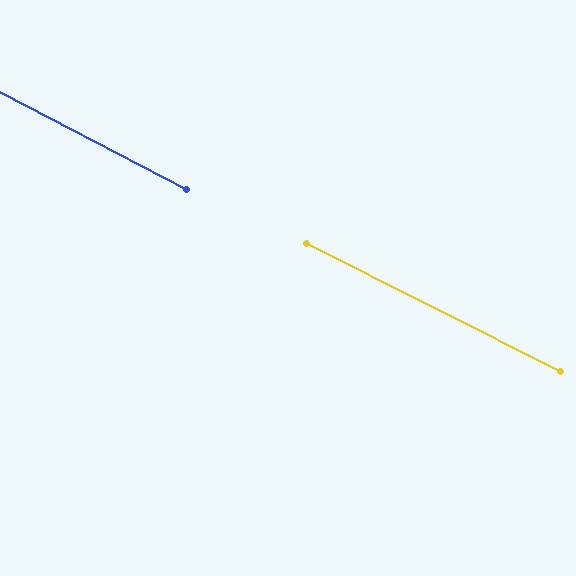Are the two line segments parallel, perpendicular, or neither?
Parallel — their directions differ by only 0.6°.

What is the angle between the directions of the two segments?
Approximately 1 degree.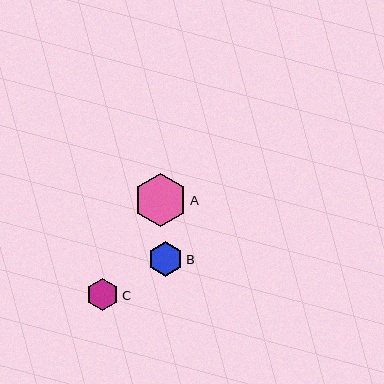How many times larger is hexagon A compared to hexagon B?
Hexagon A is approximately 1.5 times the size of hexagon B.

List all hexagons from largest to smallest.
From largest to smallest: A, B, C.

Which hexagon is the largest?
Hexagon A is the largest with a size of approximately 53 pixels.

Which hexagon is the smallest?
Hexagon C is the smallest with a size of approximately 32 pixels.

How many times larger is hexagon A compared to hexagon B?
Hexagon A is approximately 1.5 times the size of hexagon B.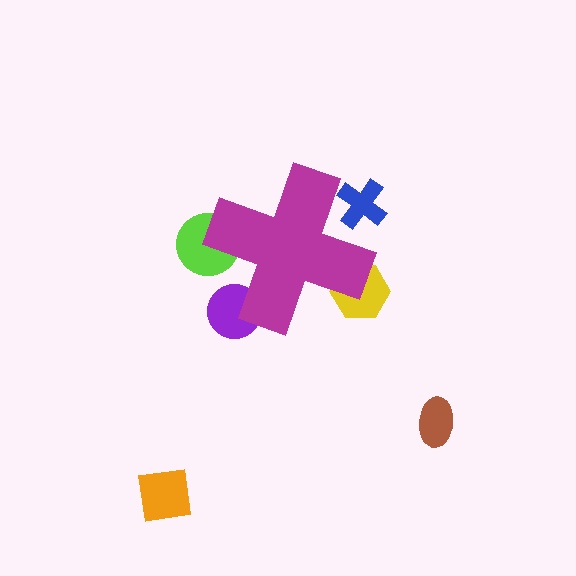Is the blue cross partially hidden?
Yes, the blue cross is partially hidden behind the magenta cross.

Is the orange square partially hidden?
No, the orange square is fully visible.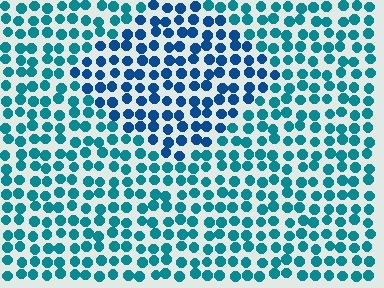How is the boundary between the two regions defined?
The boundary is defined purely by a slight shift in hue (about 28 degrees). Spacing, size, and orientation are identical on both sides.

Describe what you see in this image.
The image is filled with small teal elements in a uniform arrangement. A diamond-shaped region is visible where the elements are tinted to a slightly different hue, forming a subtle color boundary.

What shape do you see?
I see a diamond.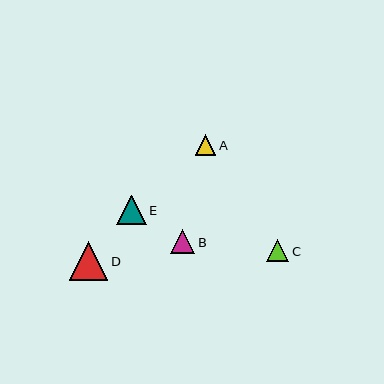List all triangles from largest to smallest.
From largest to smallest: D, E, B, C, A.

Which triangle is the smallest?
Triangle A is the smallest with a size of approximately 20 pixels.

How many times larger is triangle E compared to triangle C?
Triangle E is approximately 1.3 times the size of triangle C.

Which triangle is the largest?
Triangle D is the largest with a size of approximately 38 pixels.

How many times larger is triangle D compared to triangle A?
Triangle D is approximately 1.9 times the size of triangle A.